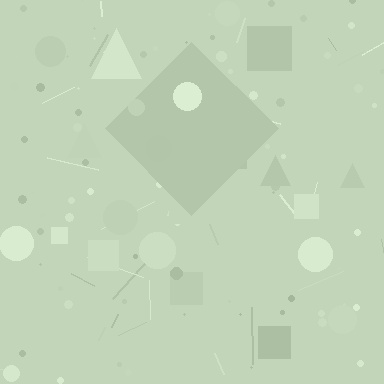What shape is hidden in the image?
A diamond is hidden in the image.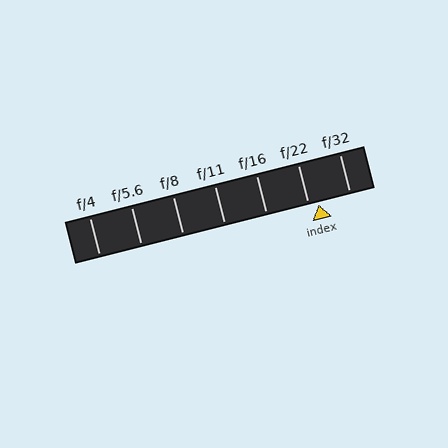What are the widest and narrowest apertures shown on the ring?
The widest aperture shown is f/4 and the narrowest is f/32.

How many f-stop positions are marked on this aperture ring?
There are 7 f-stop positions marked.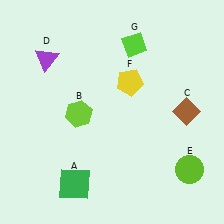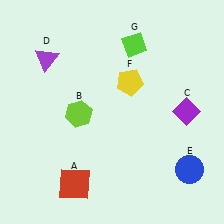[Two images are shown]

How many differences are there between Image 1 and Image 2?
There are 3 differences between the two images.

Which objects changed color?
A changed from green to red. C changed from brown to purple. E changed from lime to blue.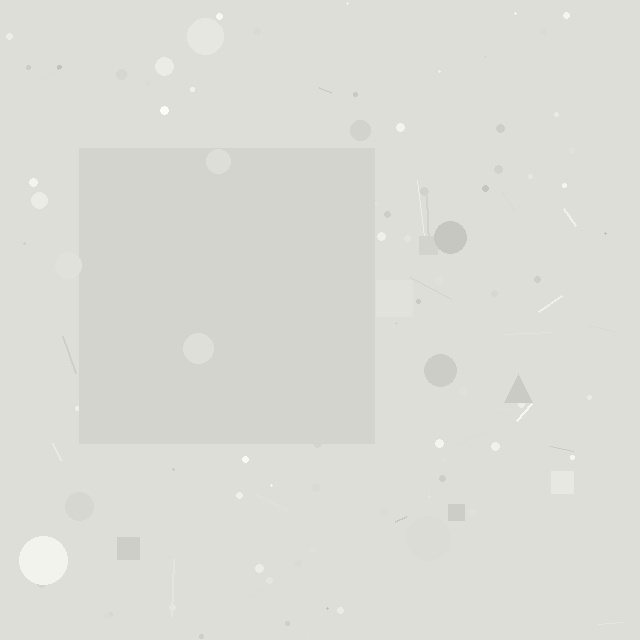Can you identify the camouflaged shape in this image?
The camouflaged shape is a square.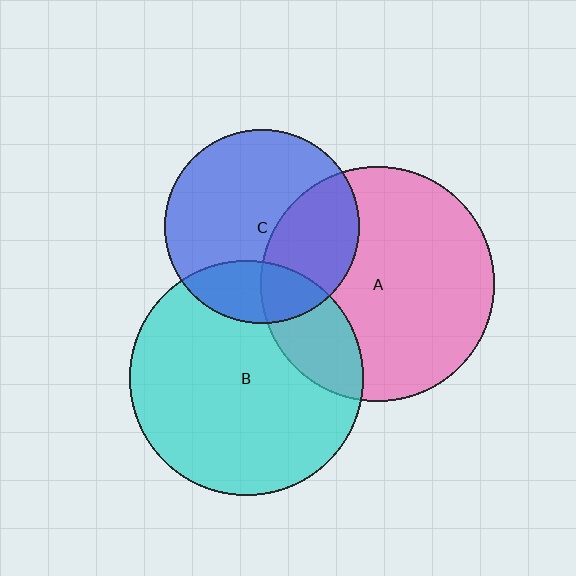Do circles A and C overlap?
Yes.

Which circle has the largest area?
Circle B (cyan).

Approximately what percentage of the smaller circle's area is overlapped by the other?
Approximately 35%.